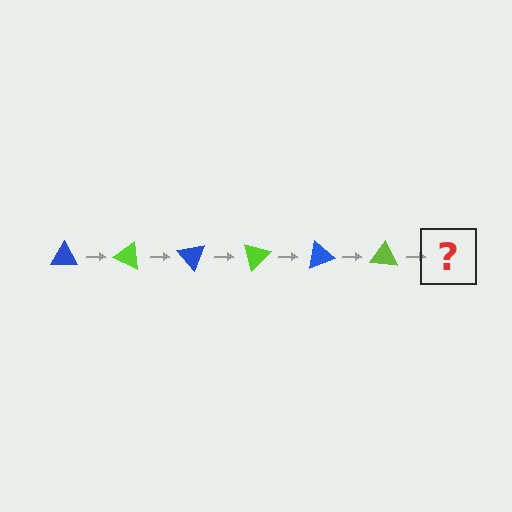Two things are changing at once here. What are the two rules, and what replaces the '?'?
The two rules are that it rotates 25 degrees each step and the color cycles through blue and lime. The '?' should be a blue triangle, rotated 150 degrees from the start.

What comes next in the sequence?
The next element should be a blue triangle, rotated 150 degrees from the start.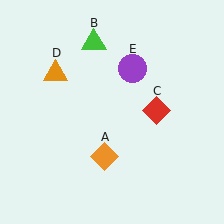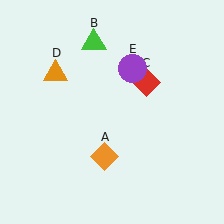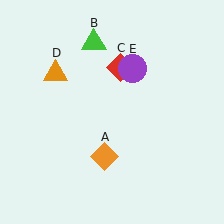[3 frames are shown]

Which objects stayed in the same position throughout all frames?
Orange diamond (object A) and green triangle (object B) and orange triangle (object D) and purple circle (object E) remained stationary.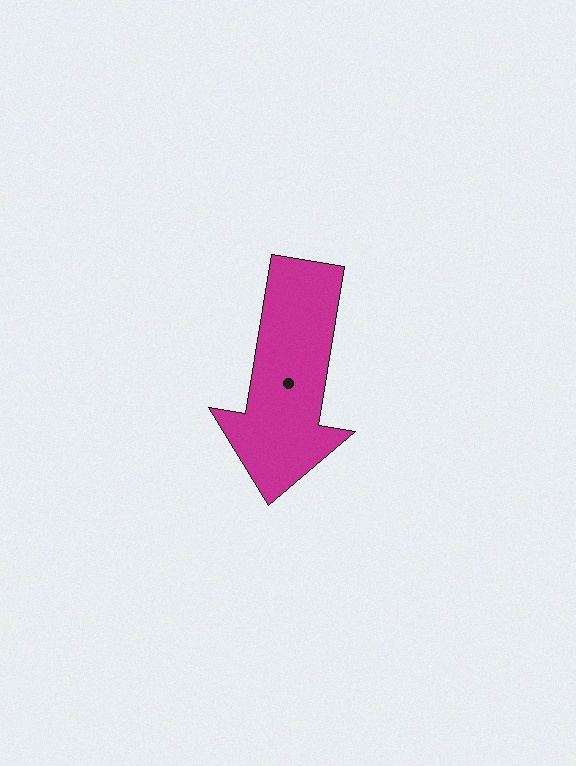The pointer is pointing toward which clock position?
Roughly 6 o'clock.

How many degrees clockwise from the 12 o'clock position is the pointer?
Approximately 189 degrees.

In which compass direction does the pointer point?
South.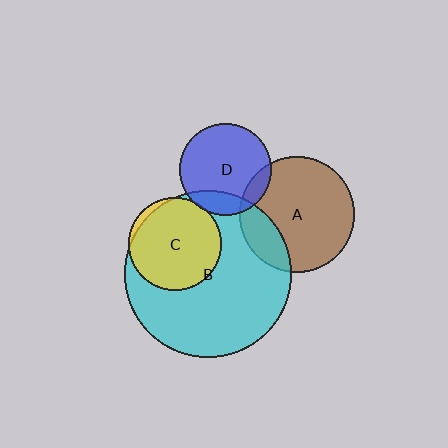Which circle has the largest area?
Circle B (cyan).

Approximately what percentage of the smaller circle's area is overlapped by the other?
Approximately 10%.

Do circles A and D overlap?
Yes.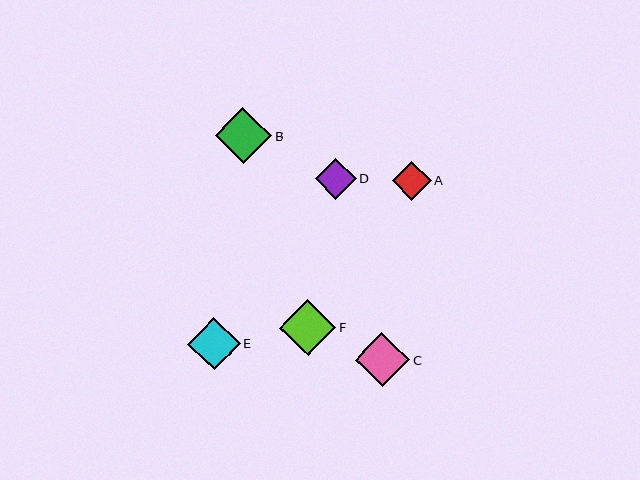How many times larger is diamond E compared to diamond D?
Diamond E is approximately 1.3 times the size of diamond D.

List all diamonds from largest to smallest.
From largest to smallest: B, F, C, E, D, A.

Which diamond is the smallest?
Diamond A is the smallest with a size of approximately 39 pixels.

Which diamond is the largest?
Diamond B is the largest with a size of approximately 57 pixels.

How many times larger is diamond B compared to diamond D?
Diamond B is approximately 1.4 times the size of diamond D.